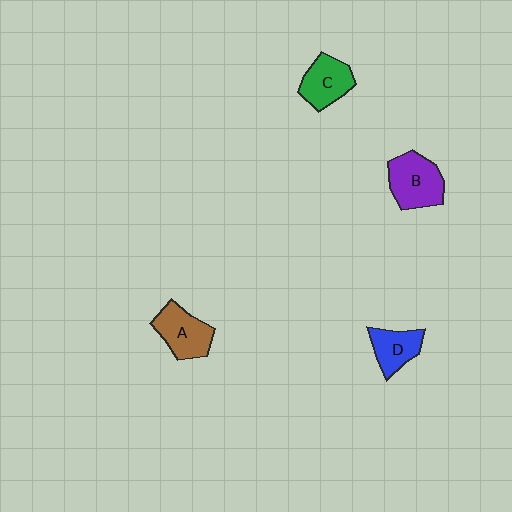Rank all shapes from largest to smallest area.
From largest to smallest: B (purple), A (brown), C (green), D (blue).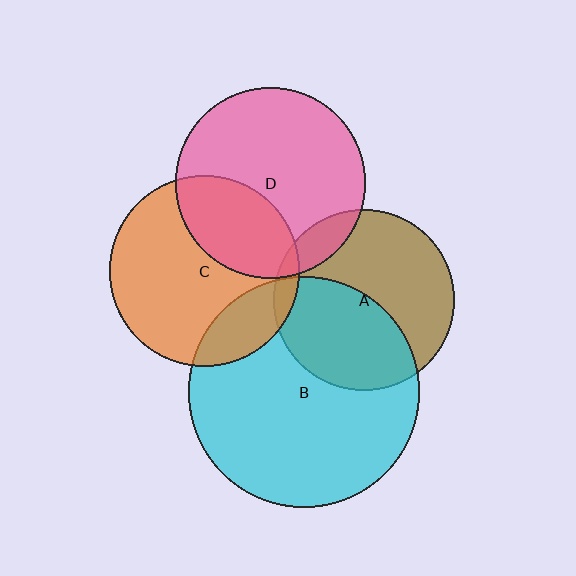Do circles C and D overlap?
Yes.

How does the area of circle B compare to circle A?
Approximately 1.6 times.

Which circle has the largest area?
Circle B (cyan).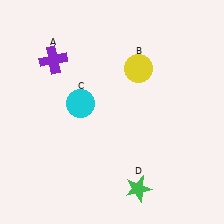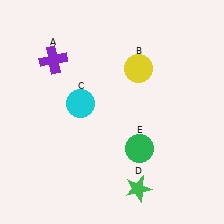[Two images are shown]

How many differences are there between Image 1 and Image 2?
There is 1 difference between the two images.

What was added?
A green circle (E) was added in Image 2.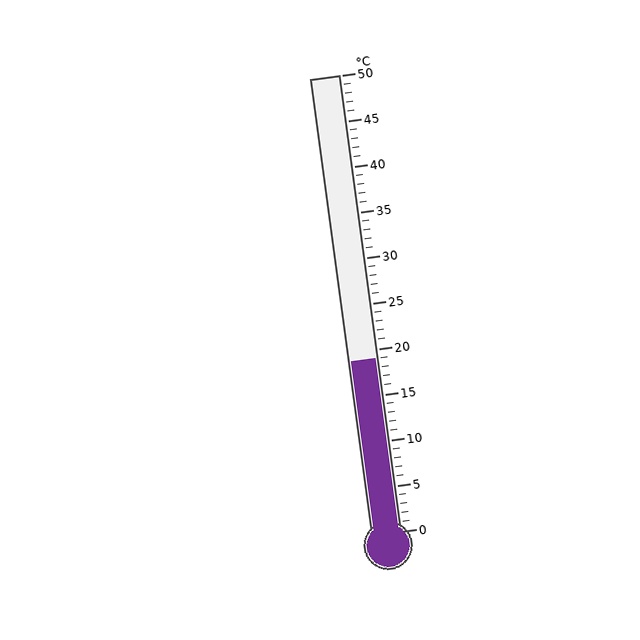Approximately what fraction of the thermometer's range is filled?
The thermometer is filled to approximately 40% of its range.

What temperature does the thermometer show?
The thermometer shows approximately 19°C.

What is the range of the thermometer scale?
The thermometer scale ranges from 0°C to 50°C.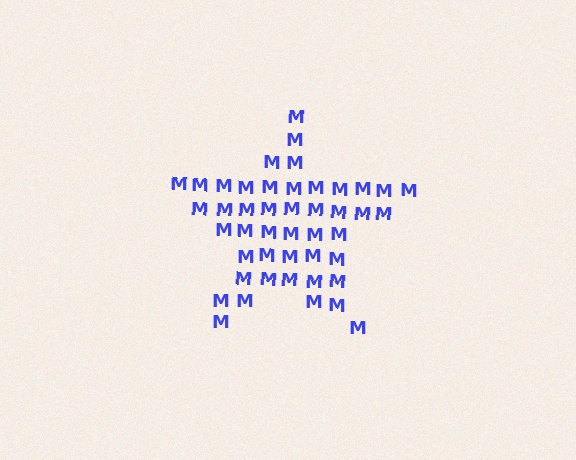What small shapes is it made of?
It is made of small letter M's.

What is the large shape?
The large shape is a star.